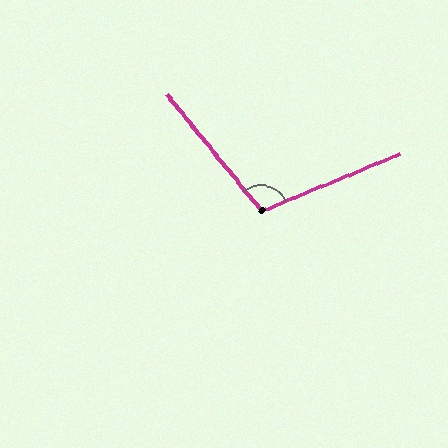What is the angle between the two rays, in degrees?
Approximately 107 degrees.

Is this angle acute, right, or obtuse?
It is obtuse.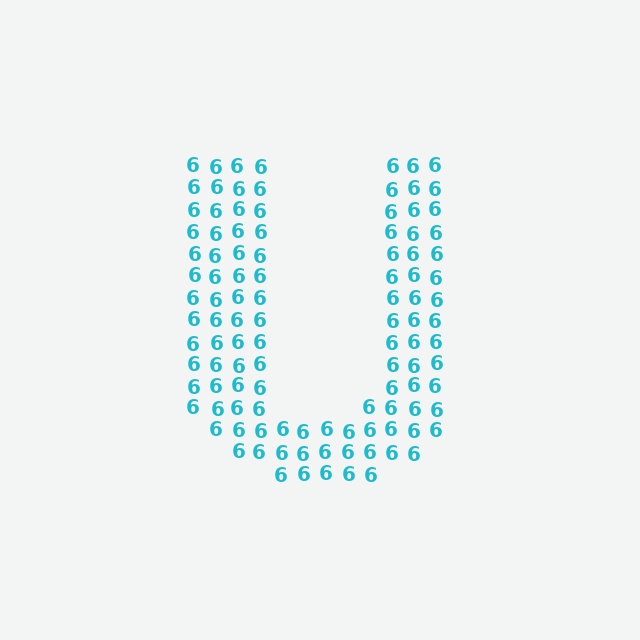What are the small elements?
The small elements are digit 6's.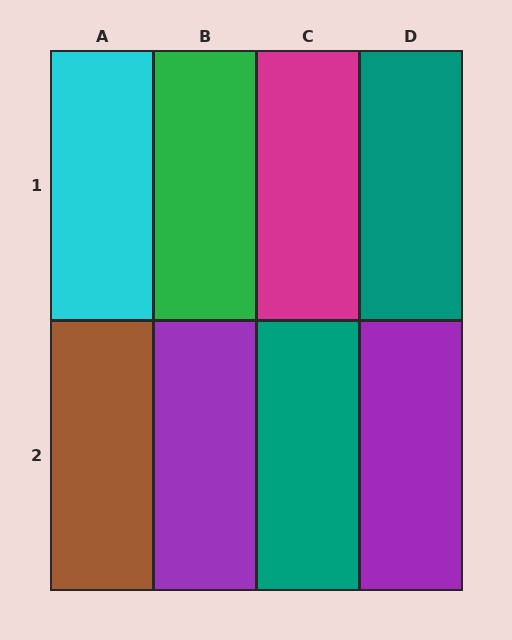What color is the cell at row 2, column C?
Teal.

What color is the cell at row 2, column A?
Brown.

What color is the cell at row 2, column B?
Purple.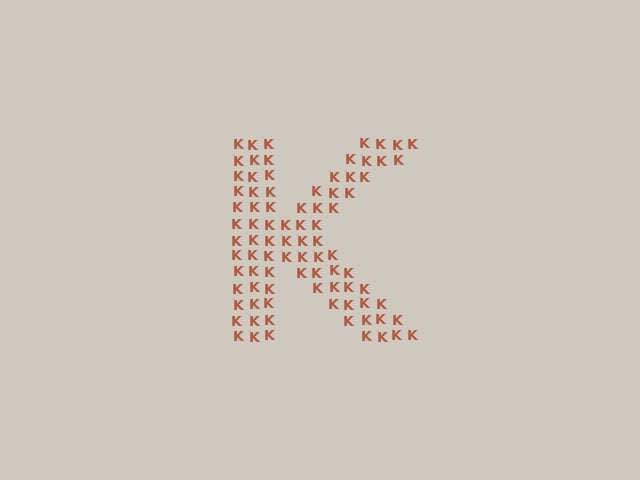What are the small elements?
The small elements are letter K's.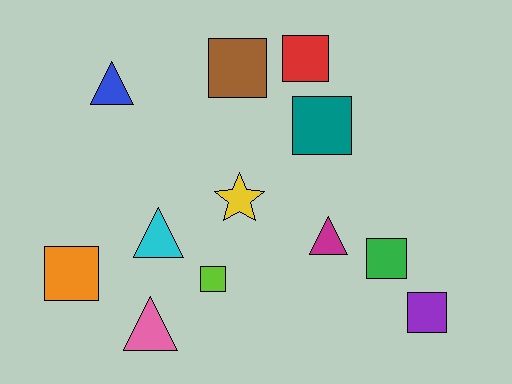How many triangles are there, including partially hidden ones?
There are 4 triangles.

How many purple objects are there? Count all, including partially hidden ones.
There is 1 purple object.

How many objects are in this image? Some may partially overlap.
There are 12 objects.